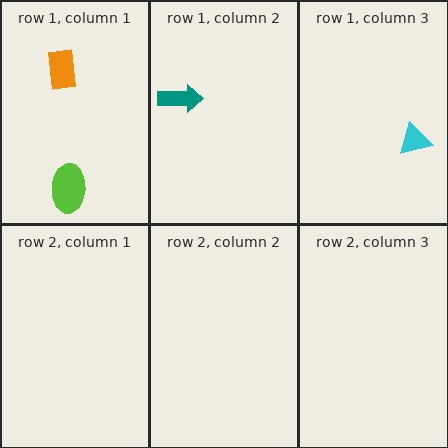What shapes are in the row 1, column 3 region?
The cyan triangle.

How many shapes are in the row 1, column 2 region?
1.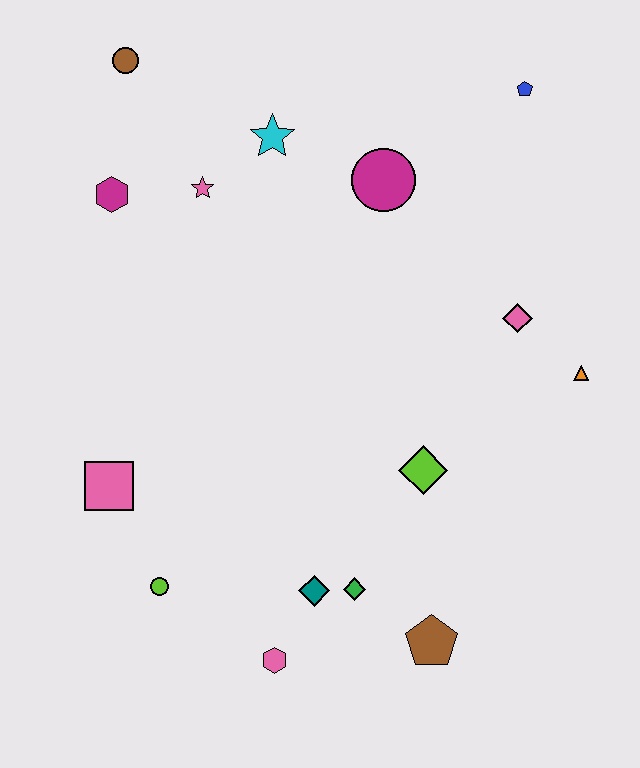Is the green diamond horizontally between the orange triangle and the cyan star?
Yes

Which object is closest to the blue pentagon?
The magenta circle is closest to the blue pentagon.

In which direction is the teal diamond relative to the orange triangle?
The teal diamond is to the left of the orange triangle.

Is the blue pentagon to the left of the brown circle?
No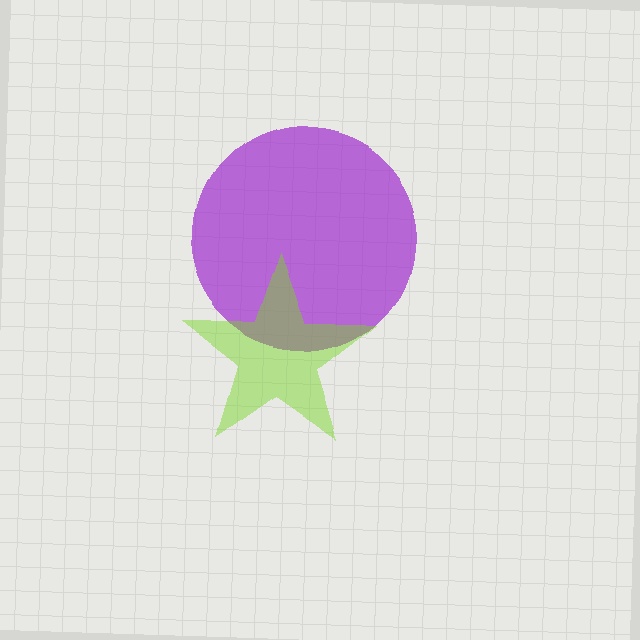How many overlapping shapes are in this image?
There are 2 overlapping shapes in the image.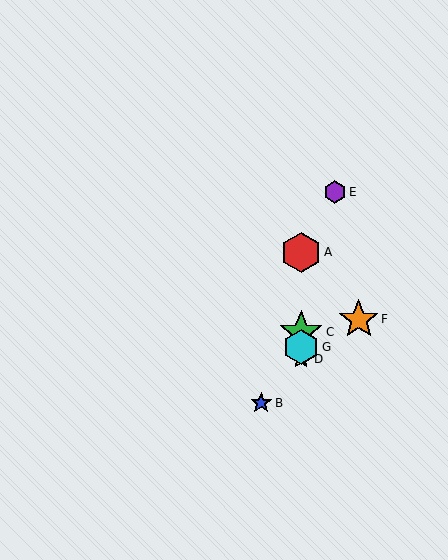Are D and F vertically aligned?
No, D is at x≈301 and F is at x≈359.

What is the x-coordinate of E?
Object E is at x≈335.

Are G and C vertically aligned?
Yes, both are at x≈301.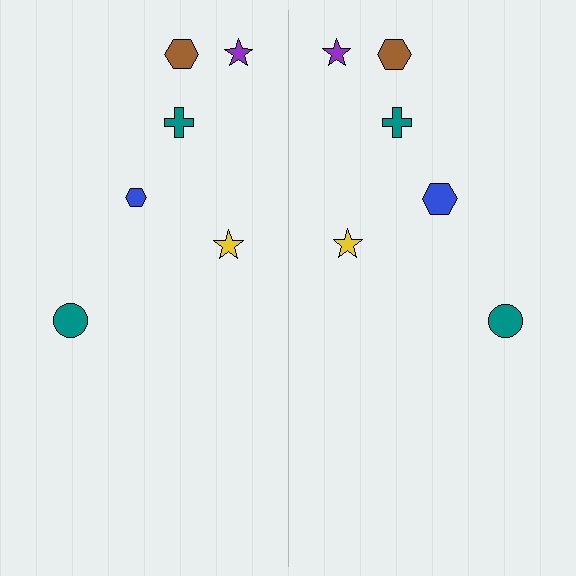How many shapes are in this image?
There are 12 shapes in this image.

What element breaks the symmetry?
The blue hexagon on the right side has a different size than its mirror counterpart.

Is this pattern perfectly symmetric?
No, the pattern is not perfectly symmetric. The blue hexagon on the right side has a different size than its mirror counterpart.